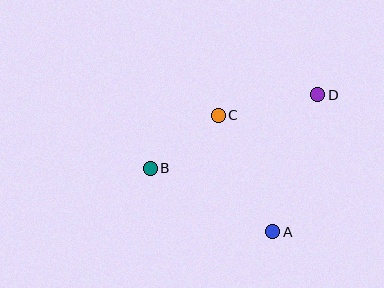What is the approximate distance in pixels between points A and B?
The distance between A and B is approximately 138 pixels.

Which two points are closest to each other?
Points B and C are closest to each other.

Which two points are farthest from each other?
Points B and D are farthest from each other.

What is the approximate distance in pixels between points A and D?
The distance between A and D is approximately 144 pixels.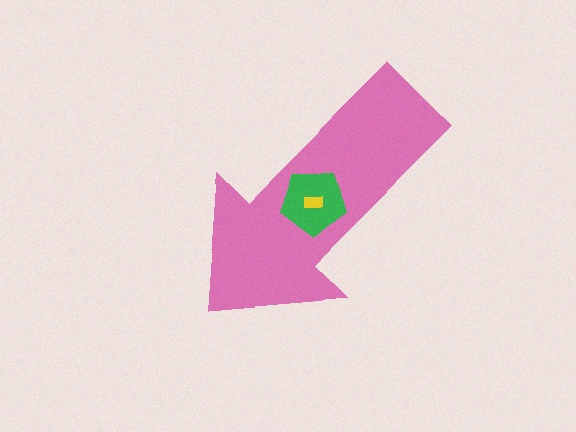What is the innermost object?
The yellow rectangle.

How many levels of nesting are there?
3.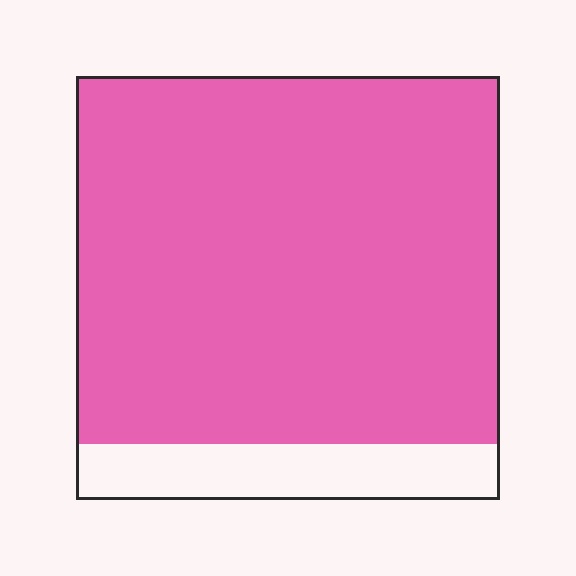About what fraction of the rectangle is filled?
About seven eighths (7/8).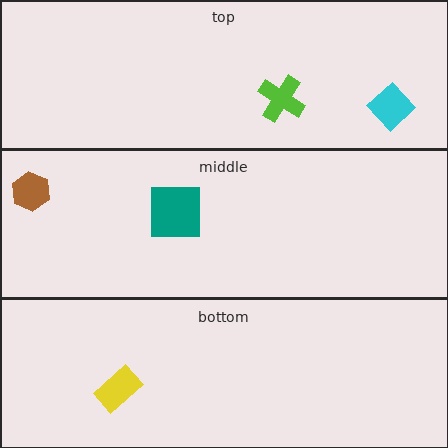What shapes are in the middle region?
The brown hexagon, the teal square.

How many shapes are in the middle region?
2.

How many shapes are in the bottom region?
1.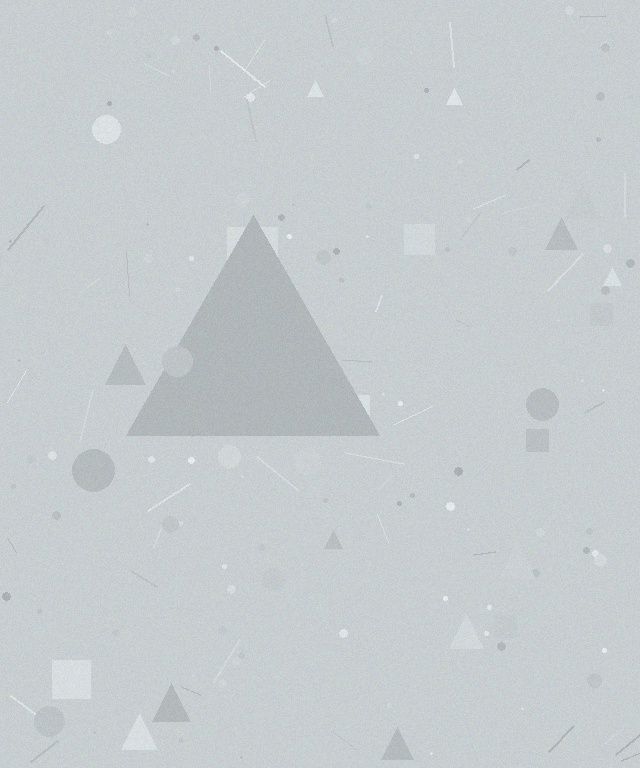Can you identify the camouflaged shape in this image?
The camouflaged shape is a triangle.